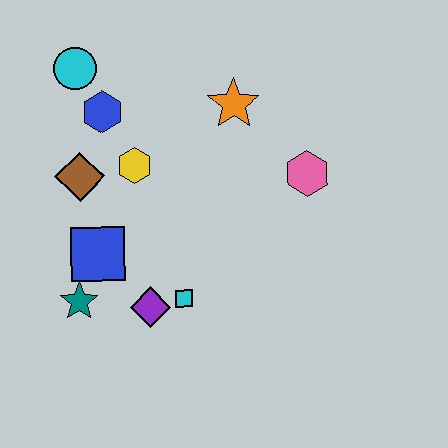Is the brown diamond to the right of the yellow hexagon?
No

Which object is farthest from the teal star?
The pink hexagon is farthest from the teal star.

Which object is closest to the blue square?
The teal star is closest to the blue square.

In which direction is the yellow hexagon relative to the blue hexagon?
The yellow hexagon is below the blue hexagon.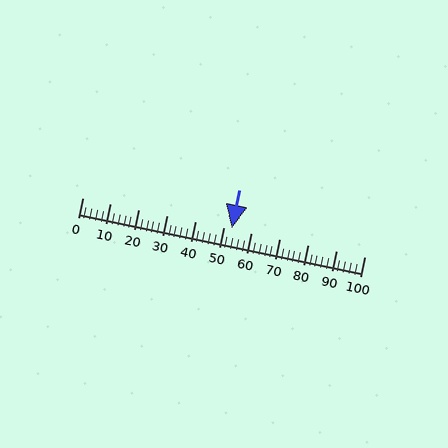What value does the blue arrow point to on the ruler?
The blue arrow points to approximately 53.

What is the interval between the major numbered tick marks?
The major tick marks are spaced 10 units apart.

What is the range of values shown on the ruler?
The ruler shows values from 0 to 100.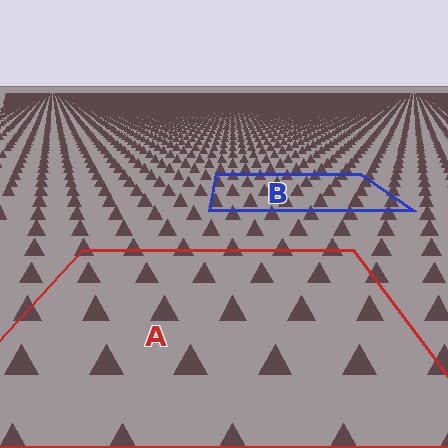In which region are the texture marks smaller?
The texture marks are smaller in region B, because it is farther away.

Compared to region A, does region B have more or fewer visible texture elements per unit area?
Region B has more texture elements per unit area — they are packed more densely because it is farther away.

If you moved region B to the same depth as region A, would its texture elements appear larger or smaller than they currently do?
They would appear larger. At a closer depth, the same texture elements are projected at a bigger on-screen size.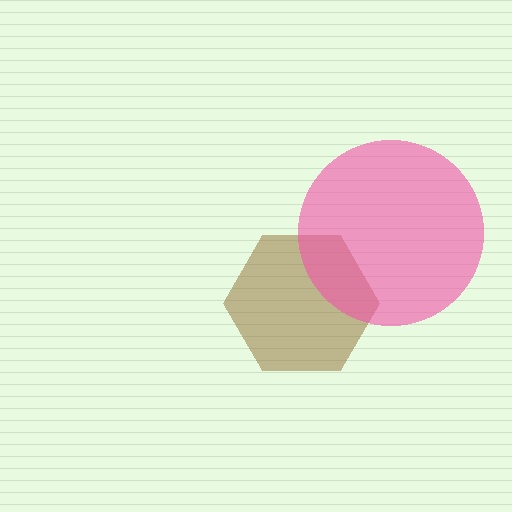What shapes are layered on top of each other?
The layered shapes are: a brown hexagon, a pink circle.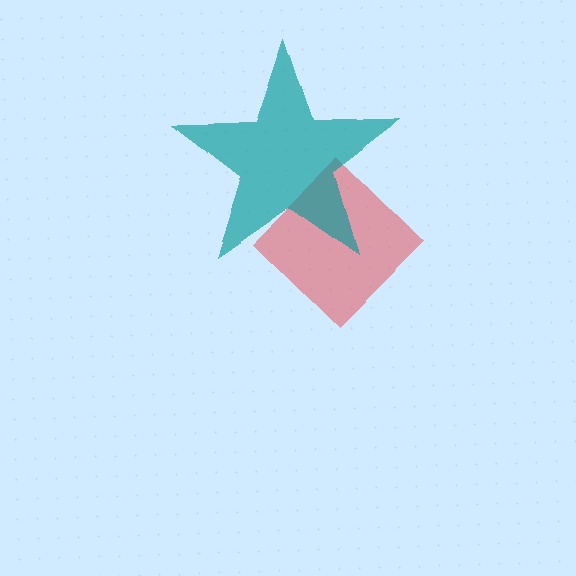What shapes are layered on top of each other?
The layered shapes are: a red diamond, a teal star.